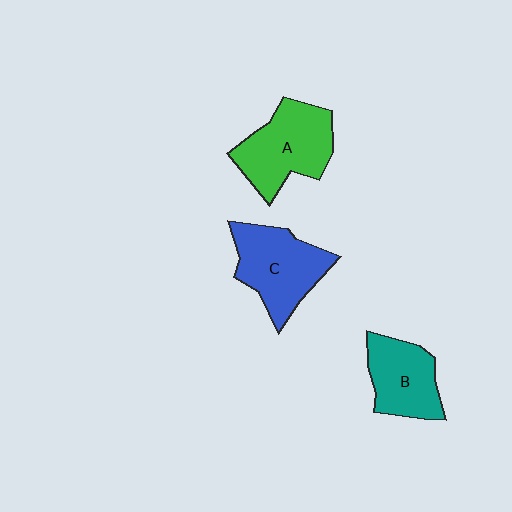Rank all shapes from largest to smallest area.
From largest to smallest: A (green), C (blue), B (teal).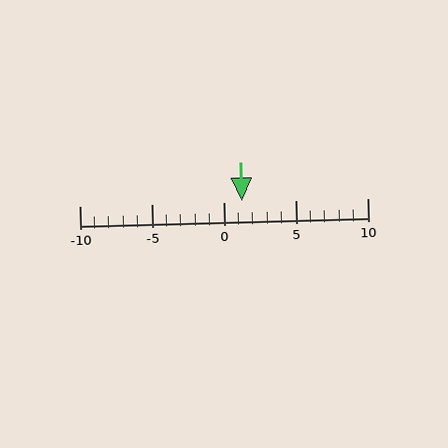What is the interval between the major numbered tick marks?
The major tick marks are spaced 5 units apart.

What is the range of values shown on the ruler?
The ruler shows values from -10 to 10.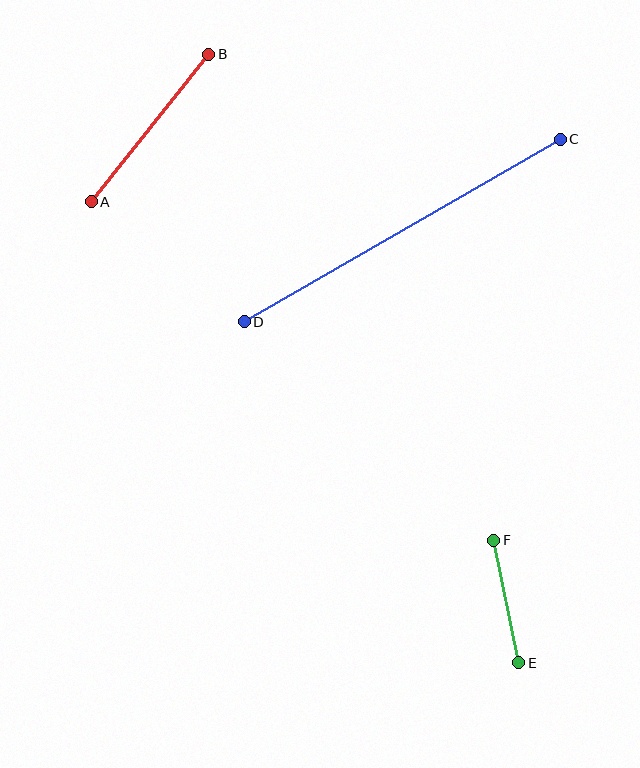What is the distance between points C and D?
The distance is approximately 365 pixels.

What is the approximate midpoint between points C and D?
The midpoint is at approximately (402, 230) pixels.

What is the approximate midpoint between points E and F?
The midpoint is at approximately (506, 602) pixels.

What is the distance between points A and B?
The distance is approximately 189 pixels.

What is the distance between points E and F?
The distance is approximately 125 pixels.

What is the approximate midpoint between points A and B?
The midpoint is at approximately (150, 128) pixels.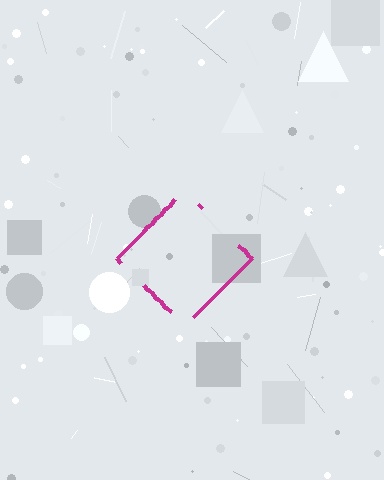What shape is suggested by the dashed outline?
The dashed outline suggests a diamond.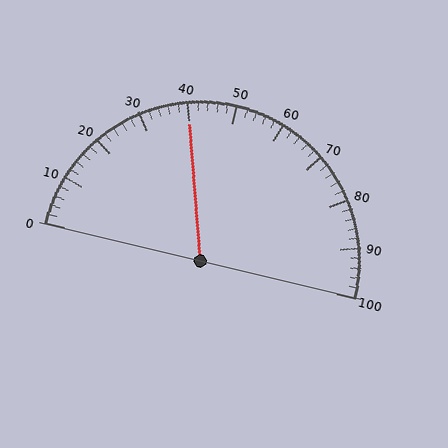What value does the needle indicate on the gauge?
The needle indicates approximately 40.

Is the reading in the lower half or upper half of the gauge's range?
The reading is in the lower half of the range (0 to 100).